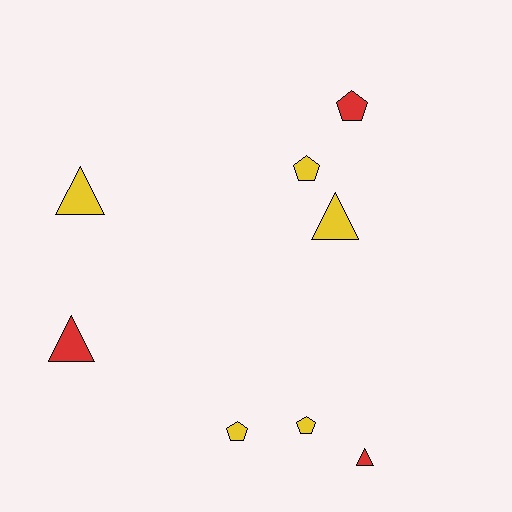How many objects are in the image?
There are 8 objects.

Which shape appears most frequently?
Pentagon, with 4 objects.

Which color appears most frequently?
Yellow, with 5 objects.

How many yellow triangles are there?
There are 2 yellow triangles.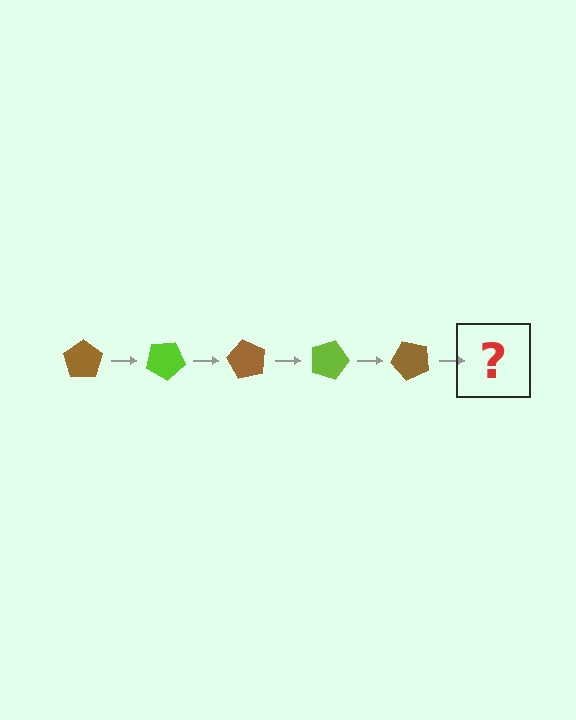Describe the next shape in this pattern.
It should be a lime pentagon, rotated 150 degrees from the start.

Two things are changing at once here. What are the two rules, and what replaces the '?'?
The two rules are that it rotates 30 degrees each step and the color cycles through brown and lime. The '?' should be a lime pentagon, rotated 150 degrees from the start.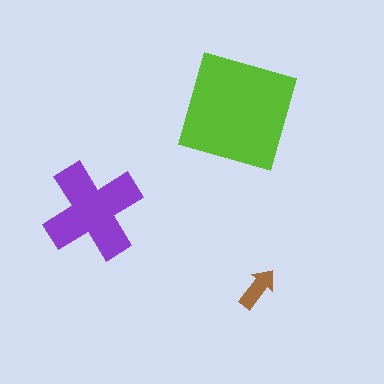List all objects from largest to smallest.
The lime square, the purple cross, the brown arrow.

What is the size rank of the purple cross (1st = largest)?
2nd.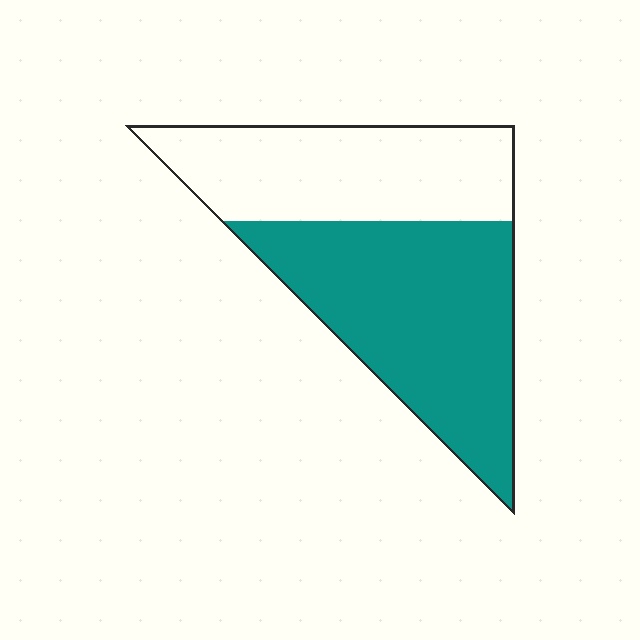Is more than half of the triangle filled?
Yes.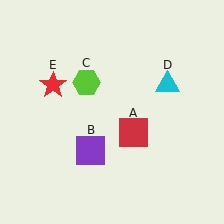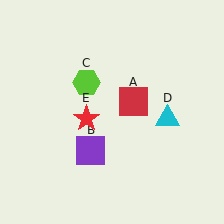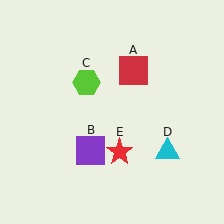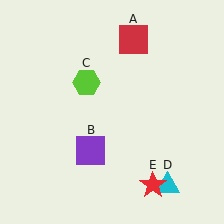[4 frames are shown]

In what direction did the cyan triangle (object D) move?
The cyan triangle (object D) moved down.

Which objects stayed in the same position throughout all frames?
Purple square (object B) and lime hexagon (object C) remained stationary.